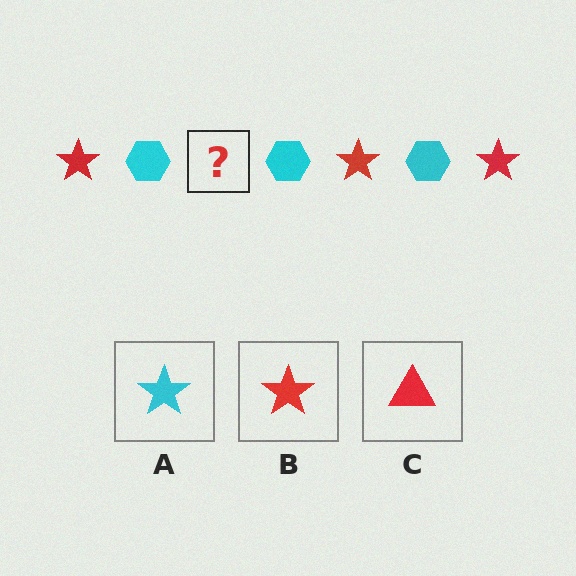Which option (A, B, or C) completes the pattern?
B.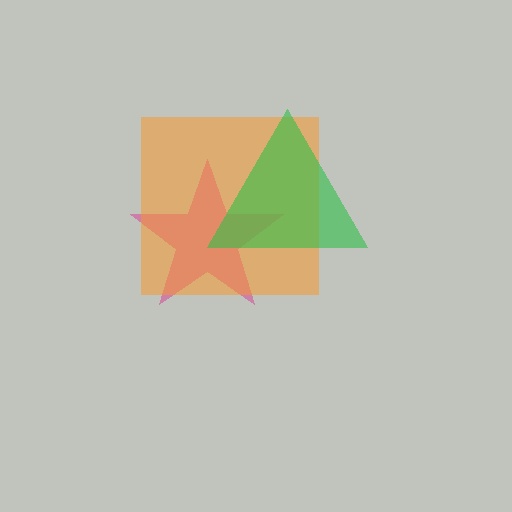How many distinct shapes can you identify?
There are 3 distinct shapes: a magenta star, an orange square, a green triangle.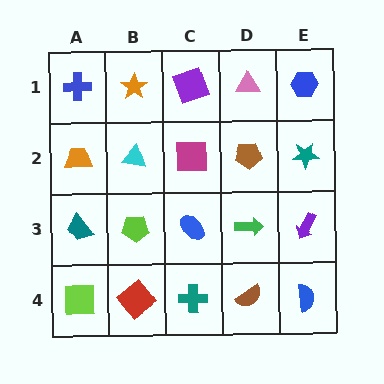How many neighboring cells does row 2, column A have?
3.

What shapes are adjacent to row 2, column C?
A purple square (row 1, column C), a blue ellipse (row 3, column C), a cyan triangle (row 2, column B), a brown pentagon (row 2, column D).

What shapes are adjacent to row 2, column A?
A blue cross (row 1, column A), a teal trapezoid (row 3, column A), a cyan triangle (row 2, column B).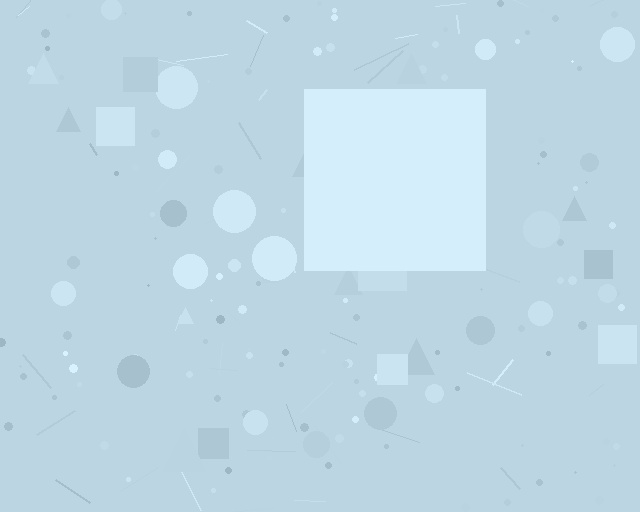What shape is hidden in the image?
A square is hidden in the image.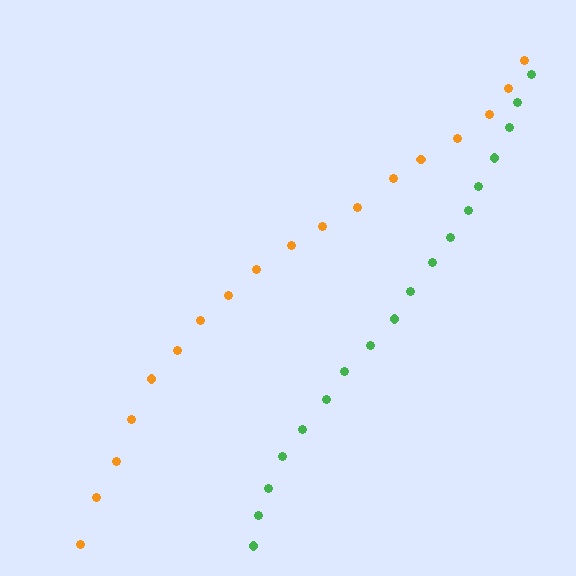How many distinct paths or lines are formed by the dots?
There are 2 distinct paths.